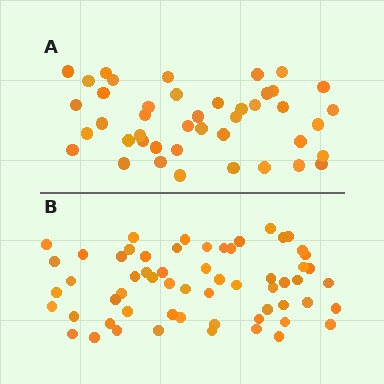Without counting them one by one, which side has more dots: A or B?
Region B (the bottom region) has more dots.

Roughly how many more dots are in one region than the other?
Region B has approximately 15 more dots than region A.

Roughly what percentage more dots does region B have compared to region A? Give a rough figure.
About 40% more.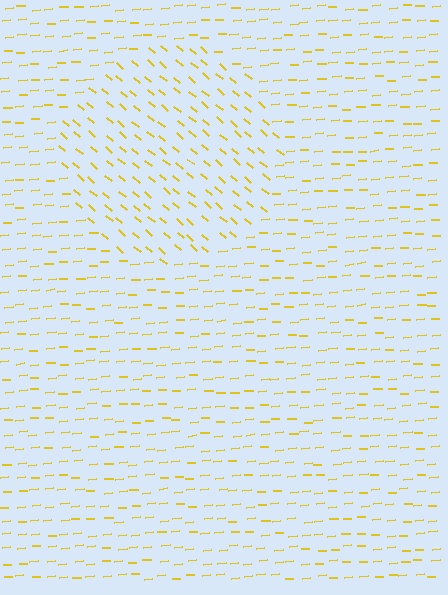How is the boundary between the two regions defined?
The boundary is defined purely by a change in line orientation (approximately 45 degrees difference). All lines are the same color and thickness.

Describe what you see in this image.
The image is filled with small yellow line segments. A circle region in the image has lines oriented differently from the surrounding lines, creating a visible texture boundary.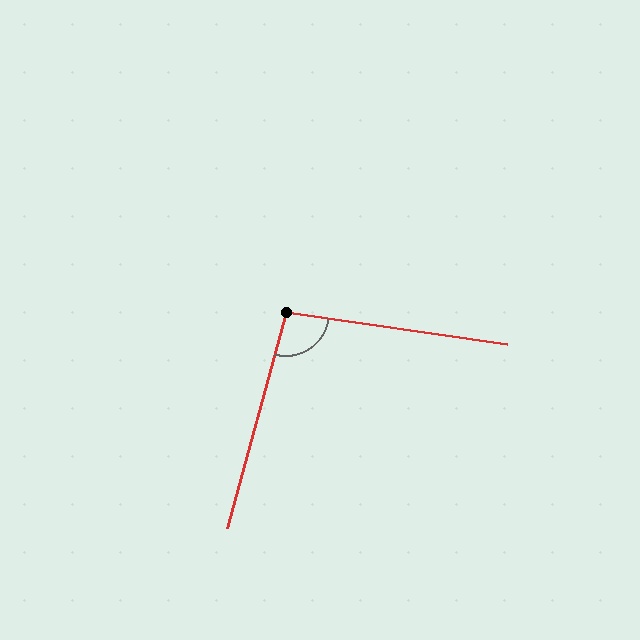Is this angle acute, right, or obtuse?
It is obtuse.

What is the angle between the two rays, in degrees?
Approximately 97 degrees.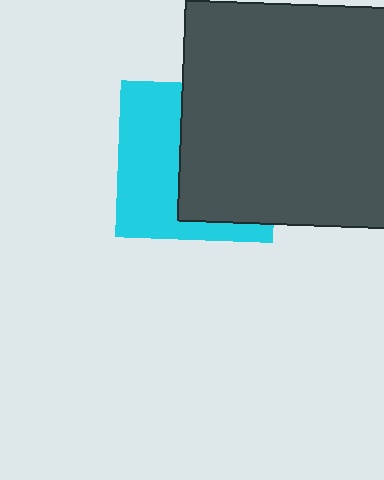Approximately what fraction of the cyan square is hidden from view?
Roughly 55% of the cyan square is hidden behind the dark gray square.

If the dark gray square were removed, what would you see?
You would see the complete cyan square.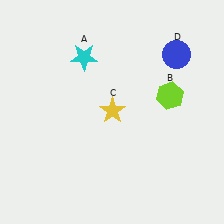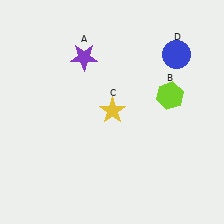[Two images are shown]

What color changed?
The star (A) changed from cyan in Image 1 to purple in Image 2.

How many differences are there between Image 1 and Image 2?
There is 1 difference between the two images.